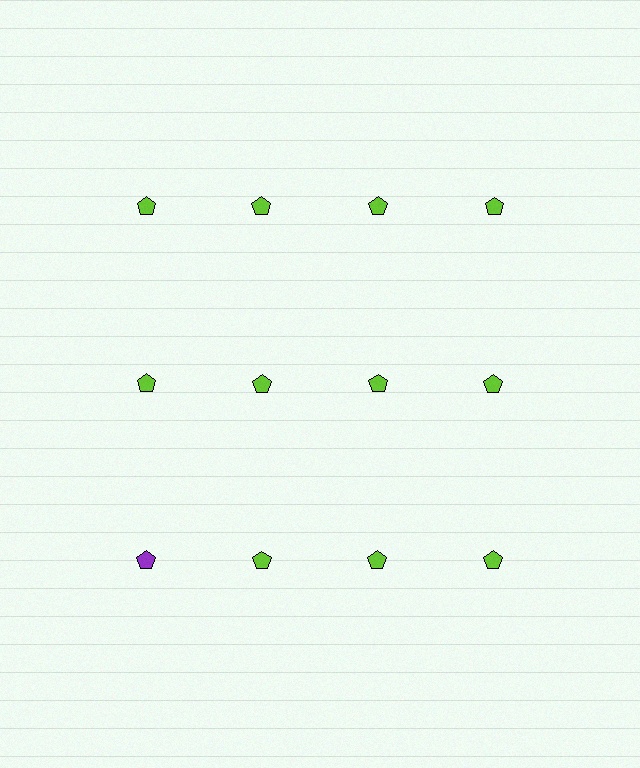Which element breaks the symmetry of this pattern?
The purple pentagon in the third row, leftmost column breaks the symmetry. All other shapes are lime pentagons.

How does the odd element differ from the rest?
It has a different color: purple instead of lime.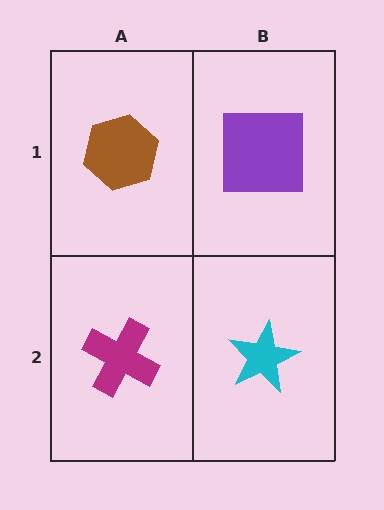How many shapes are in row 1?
2 shapes.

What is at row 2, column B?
A cyan star.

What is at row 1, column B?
A purple square.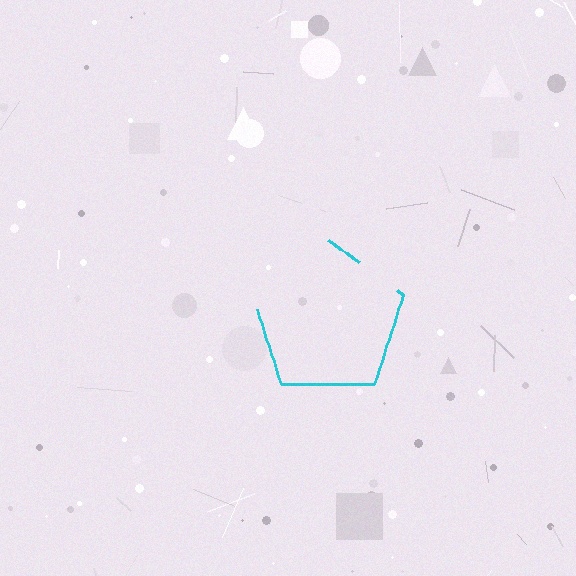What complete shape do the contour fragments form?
The contour fragments form a pentagon.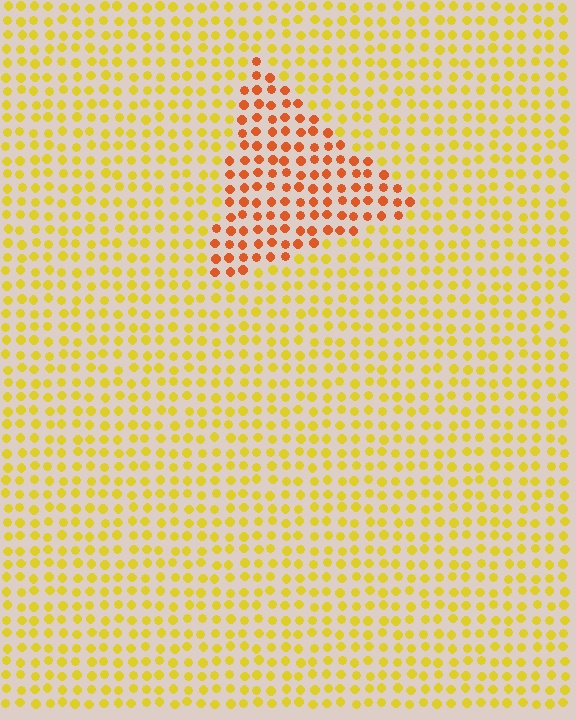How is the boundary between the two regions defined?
The boundary is defined purely by a slight shift in hue (about 39 degrees). Spacing, size, and orientation are identical on both sides.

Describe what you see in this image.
The image is filled with small yellow elements in a uniform arrangement. A triangle-shaped region is visible where the elements are tinted to a slightly different hue, forming a subtle color boundary.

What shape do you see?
I see a triangle.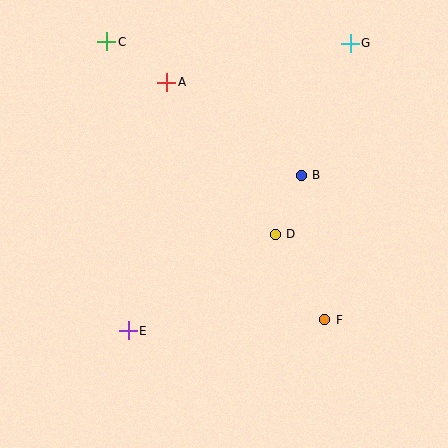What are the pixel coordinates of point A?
Point A is at (167, 82).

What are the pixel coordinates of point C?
Point C is at (107, 42).